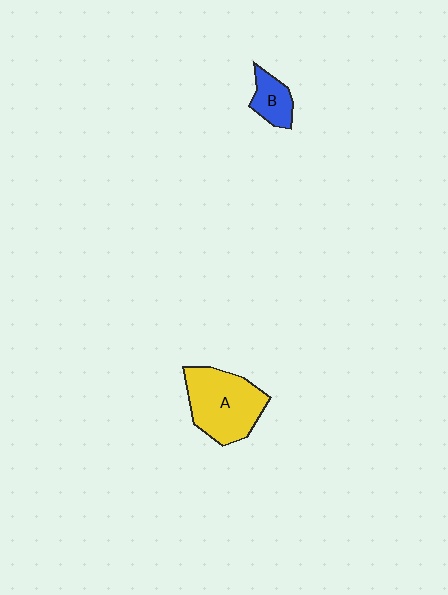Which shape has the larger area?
Shape A (yellow).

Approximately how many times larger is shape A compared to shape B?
Approximately 2.6 times.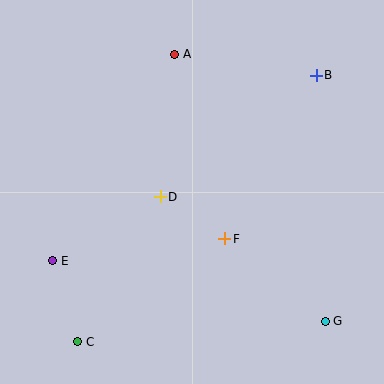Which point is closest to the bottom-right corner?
Point G is closest to the bottom-right corner.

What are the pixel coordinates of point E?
Point E is at (53, 261).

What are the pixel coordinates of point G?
Point G is at (325, 321).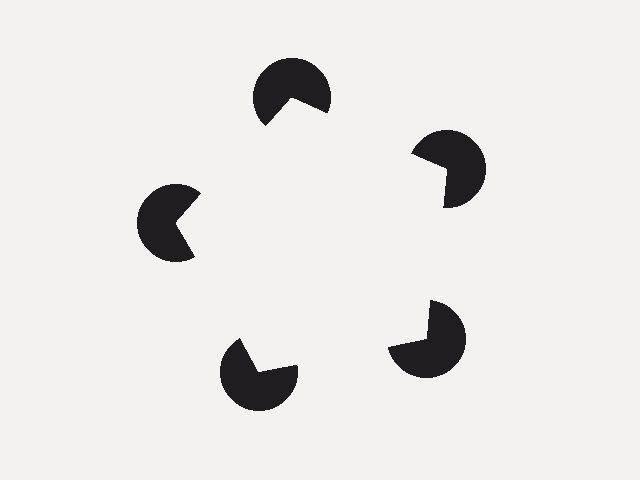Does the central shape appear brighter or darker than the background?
It typically appears slightly brighter than the background, even though no actual brightness change is drawn.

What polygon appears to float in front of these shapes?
An illusory pentagon — its edges are inferred from the aligned wedge cuts in the pac-man discs, not physically drawn.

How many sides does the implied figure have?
5 sides.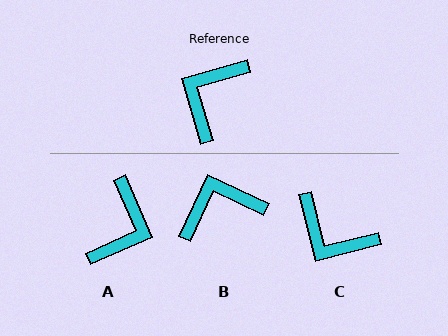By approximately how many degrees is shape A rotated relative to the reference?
Approximately 172 degrees clockwise.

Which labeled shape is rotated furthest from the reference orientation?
A, about 172 degrees away.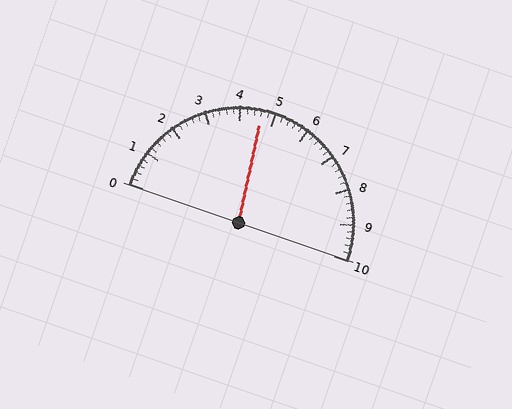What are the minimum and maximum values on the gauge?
The gauge ranges from 0 to 10.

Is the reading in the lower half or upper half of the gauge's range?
The reading is in the lower half of the range (0 to 10).